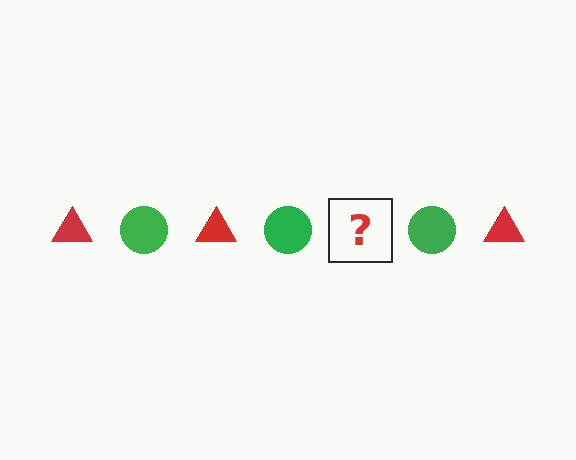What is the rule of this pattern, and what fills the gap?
The rule is that the pattern alternates between red triangle and green circle. The gap should be filled with a red triangle.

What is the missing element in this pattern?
The missing element is a red triangle.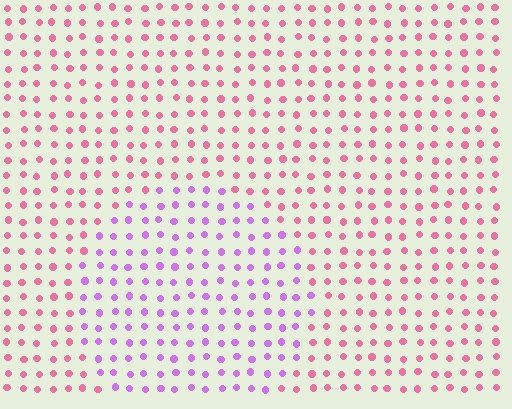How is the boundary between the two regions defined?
The boundary is defined purely by a slight shift in hue (about 48 degrees). Spacing, size, and orientation are identical on both sides.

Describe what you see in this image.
The image is filled with small pink elements in a uniform arrangement. A circle-shaped region is visible where the elements are tinted to a slightly different hue, forming a subtle color boundary.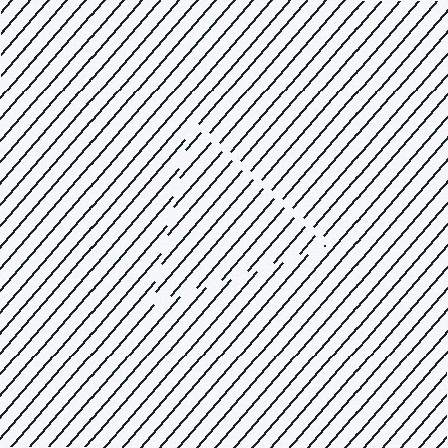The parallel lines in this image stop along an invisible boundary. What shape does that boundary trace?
An illusory triangle. The interior of the shape contains the same grating, shifted by half a period — the contour is defined by the phase discontinuity where line-ends from the inner and outer gratings abut.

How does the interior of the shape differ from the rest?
The interior of the shape contains the same grating, shifted by half a period — the contour is defined by the phase discontinuity where line-ends from the inner and outer gratings abut.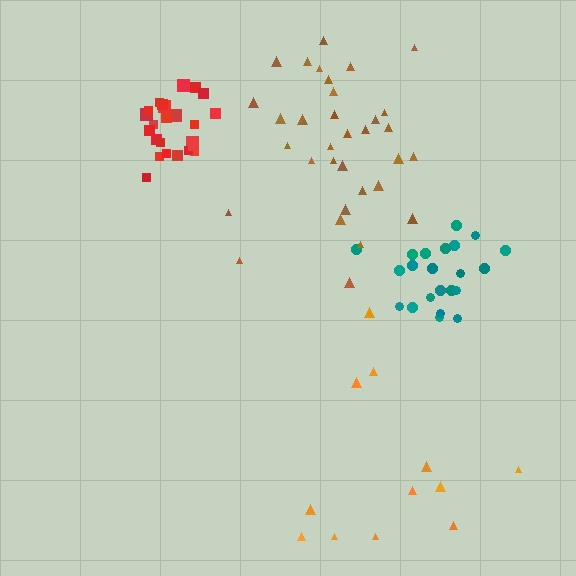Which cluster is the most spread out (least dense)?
Orange.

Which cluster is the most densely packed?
Red.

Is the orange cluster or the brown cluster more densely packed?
Brown.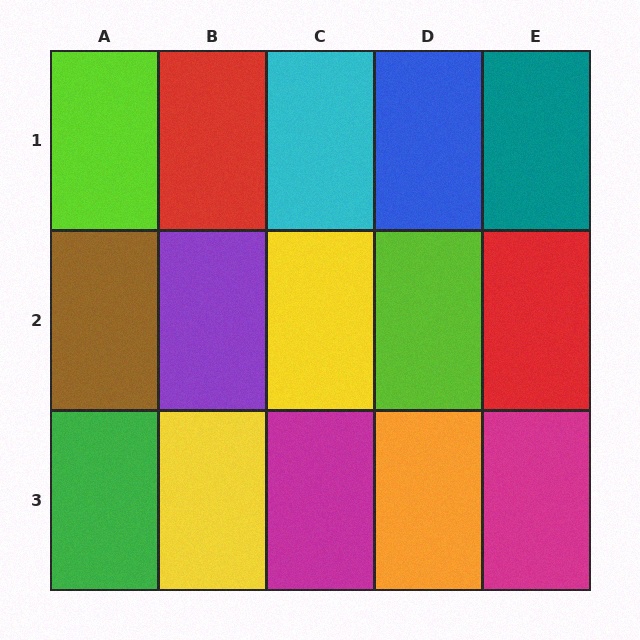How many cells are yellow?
2 cells are yellow.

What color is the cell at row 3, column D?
Orange.